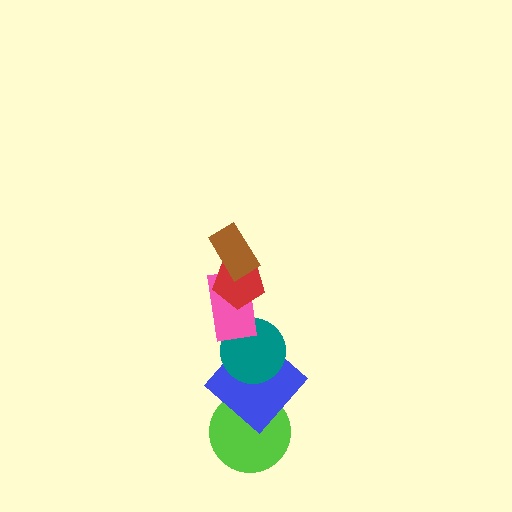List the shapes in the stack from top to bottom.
From top to bottom: the brown rectangle, the red pentagon, the pink rectangle, the teal circle, the blue diamond, the lime circle.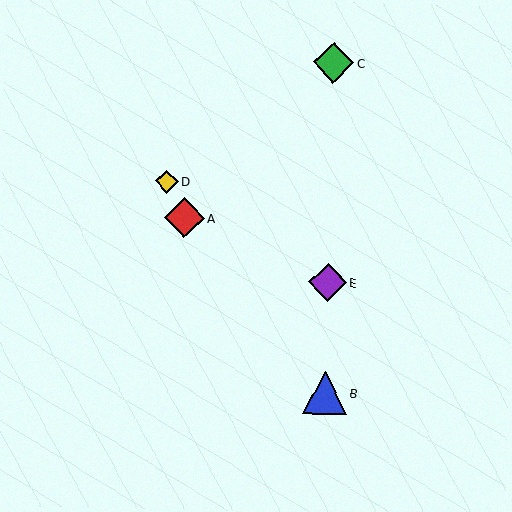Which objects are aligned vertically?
Objects B, C, E are aligned vertically.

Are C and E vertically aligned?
Yes, both are at x≈333.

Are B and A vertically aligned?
No, B is at x≈325 and A is at x≈184.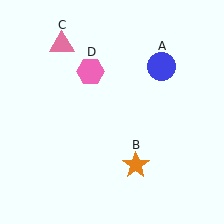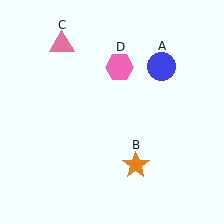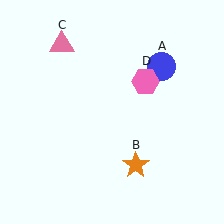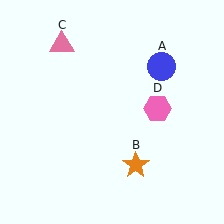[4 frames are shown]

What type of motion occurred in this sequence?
The pink hexagon (object D) rotated clockwise around the center of the scene.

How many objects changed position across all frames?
1 object changed position: pink hexagon (object D).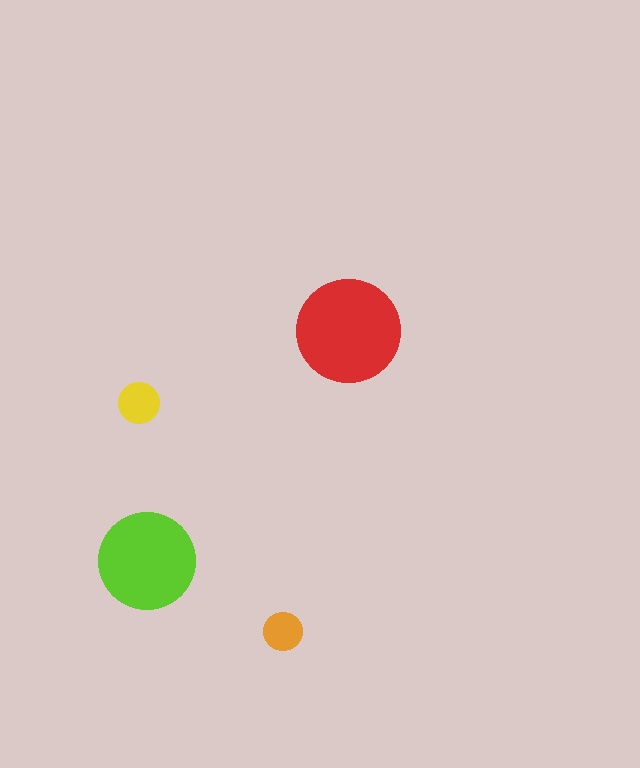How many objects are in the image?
There are 4 objects in the image.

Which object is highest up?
The red circle is topmost.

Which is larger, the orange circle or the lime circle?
The lime one.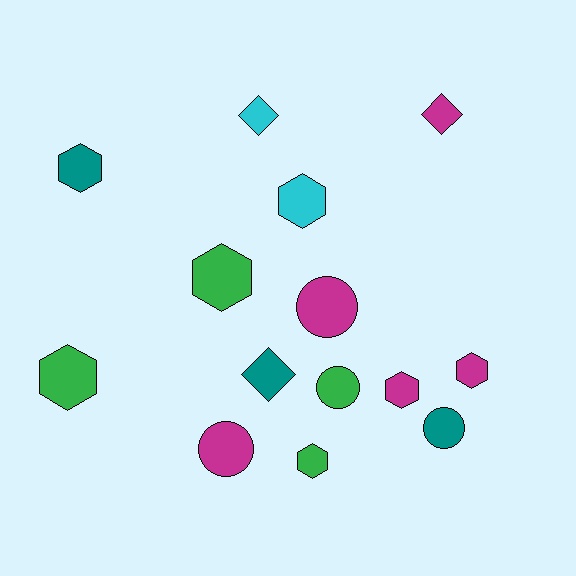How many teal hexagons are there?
There is 1 teal hexagon.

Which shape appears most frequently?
Hexagon, with 7 objects.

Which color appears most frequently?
Magenta, with 5 objects.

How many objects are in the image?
There are 14 objects.